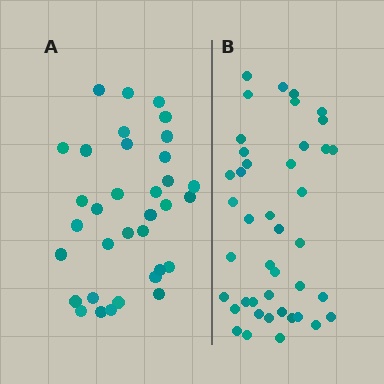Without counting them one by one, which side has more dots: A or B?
Region B (the right region) has more dots.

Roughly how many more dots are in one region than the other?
Region B has roughly 8 or so more dots than region A.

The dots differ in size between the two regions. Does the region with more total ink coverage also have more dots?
No. Region A has more total ink coverage because its dots are larger, but region B actually contains more individual dots. Total area can be misleading — the number of items is what matters here.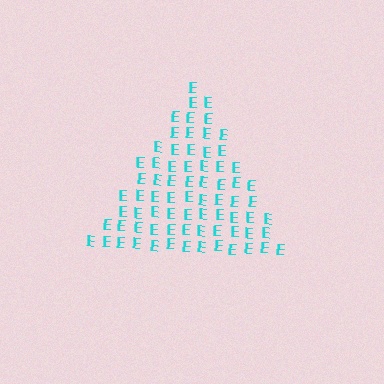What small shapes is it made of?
It is made of small letter E's.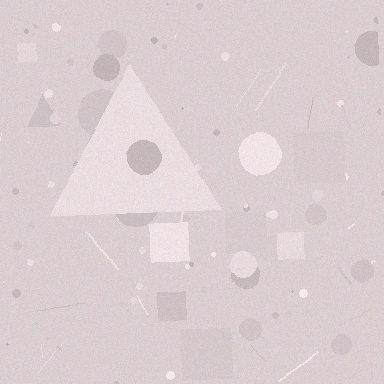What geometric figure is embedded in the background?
A triangle is embedded in the background.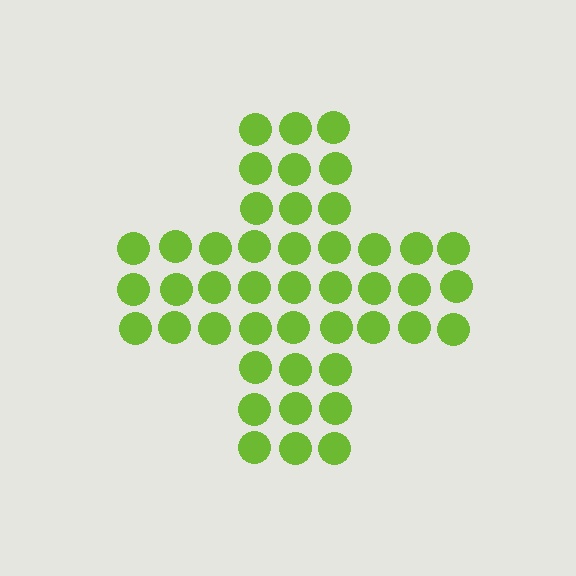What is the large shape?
The large shape is a cross.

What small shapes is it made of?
It is made of small circles.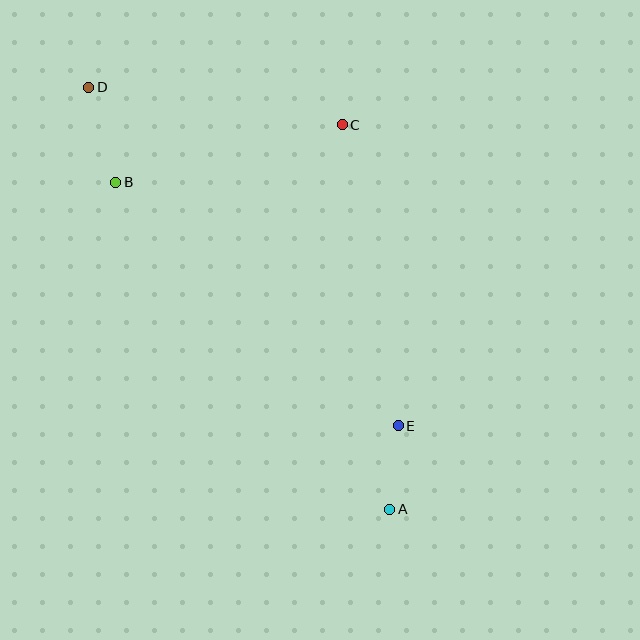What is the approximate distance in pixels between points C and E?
The distance between C and E is approximately 306 pixels.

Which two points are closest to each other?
Points A and E are closest to each other.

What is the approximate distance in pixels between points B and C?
The distance between B and C is approximately 233 pixels.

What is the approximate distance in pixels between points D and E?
The distance between D and E is approximately 459 pixels.